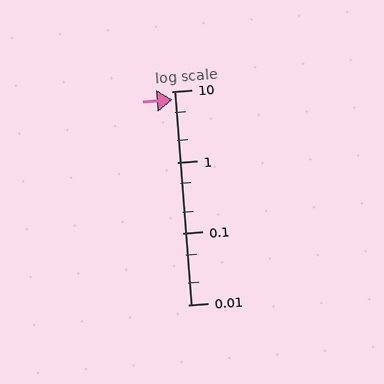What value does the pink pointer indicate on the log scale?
The pointer indicates approximately 7.6.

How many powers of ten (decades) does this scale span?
The scale spans 3 decades, from 0.01 to 10.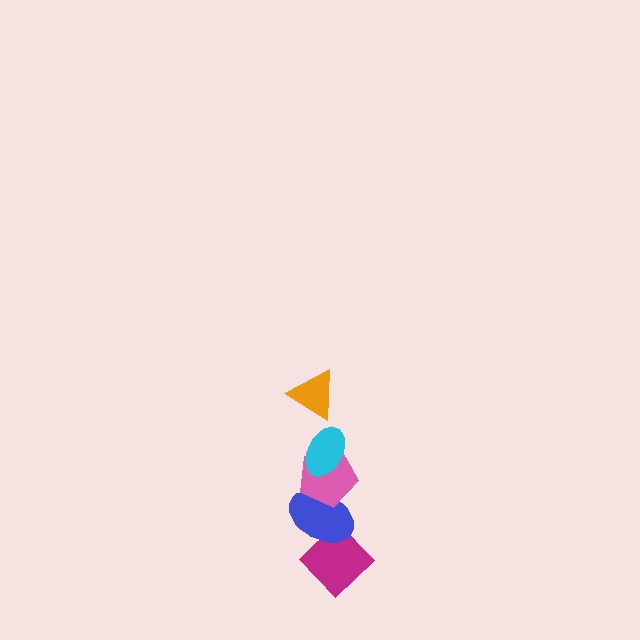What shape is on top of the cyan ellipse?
The orange triangle is on top of the cyan ellipse.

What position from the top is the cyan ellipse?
The cyan ellipse is 2nd from the top.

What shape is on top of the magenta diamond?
The blue ellipse is on top of the magenta diamond.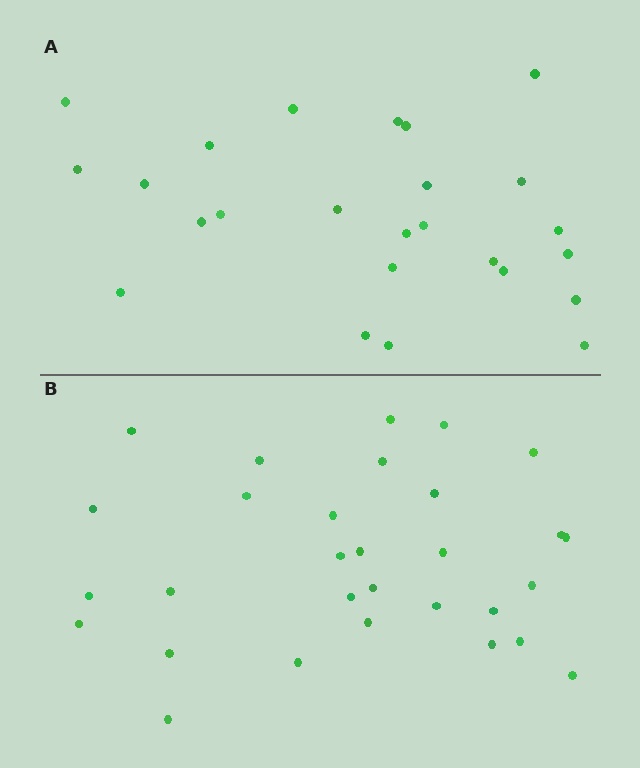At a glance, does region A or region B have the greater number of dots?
Region B (the bottom region) has more dots.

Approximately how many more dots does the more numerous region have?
Region B has about 5 more dots than region A.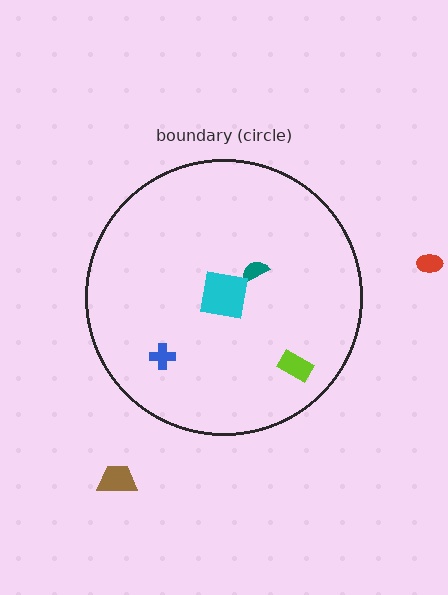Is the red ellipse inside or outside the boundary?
Outside.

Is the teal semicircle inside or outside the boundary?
Inside.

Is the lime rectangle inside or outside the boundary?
Inside.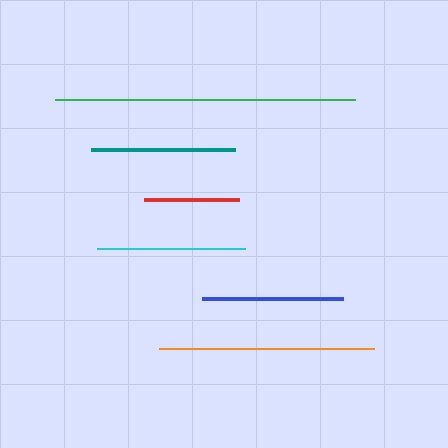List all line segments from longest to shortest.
From longest to shortest: green, orange, cyan, teal, blue, red.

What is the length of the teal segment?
The teal segment is approximately 143 pixels long.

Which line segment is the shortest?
The red line is the shortest at approximately 94 pixels.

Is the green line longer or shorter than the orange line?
The green line is longer than the orange line.